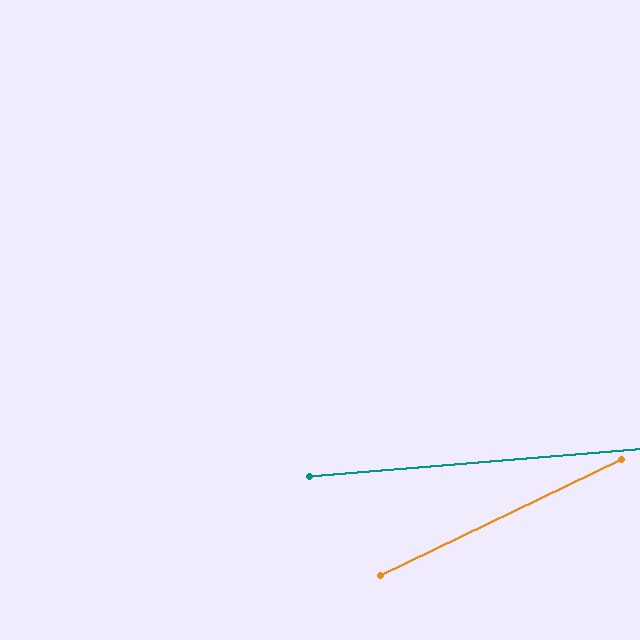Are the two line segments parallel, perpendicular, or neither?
Neither parallel nor perpendicular — they differ by about 21°.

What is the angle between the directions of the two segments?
Approximately 21 degrees.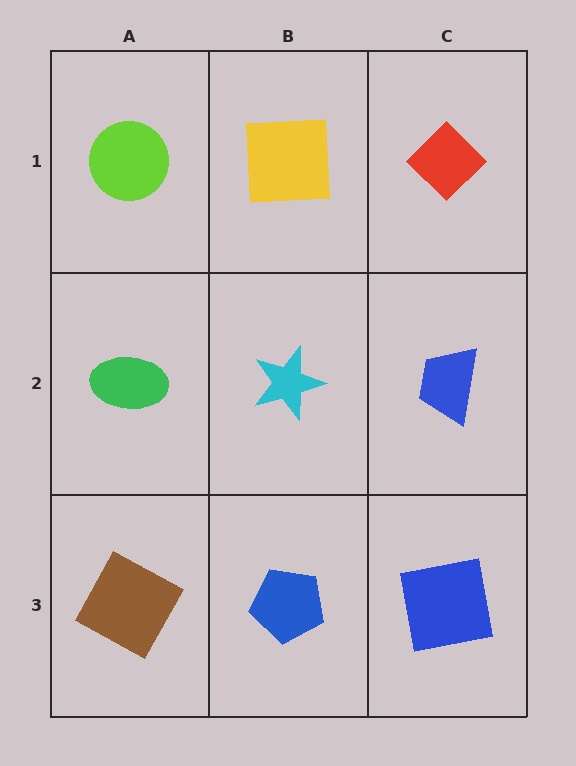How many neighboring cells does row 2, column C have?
3.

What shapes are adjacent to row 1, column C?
A blue trapezoid (row 2, column C), a yellow square (row 1, column B).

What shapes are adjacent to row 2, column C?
A red diamond (row 1, column C), a blue square (row 3, column C), a cyan star (row 2, column B).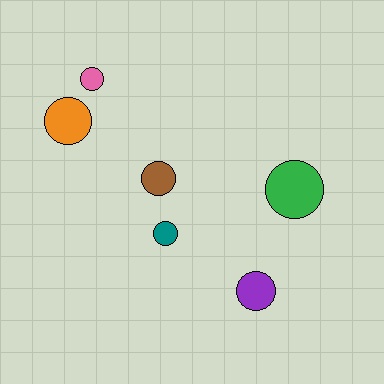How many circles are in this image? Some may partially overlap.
There are 6 circles.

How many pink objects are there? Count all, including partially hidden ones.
There is 1 pink object.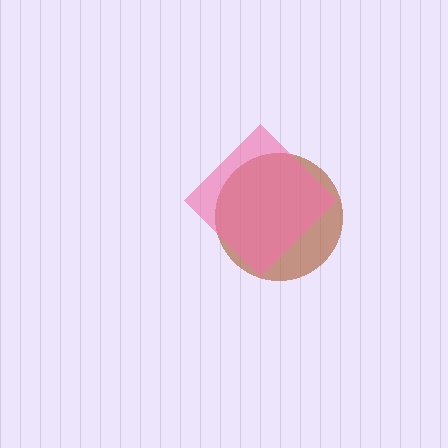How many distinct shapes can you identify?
There are 2 distinct shapes: a brown circle, a pink diamond.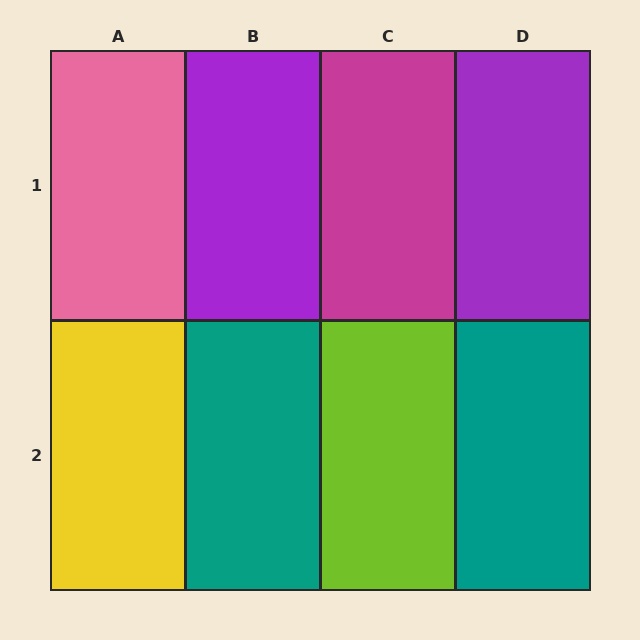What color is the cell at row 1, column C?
Magenta.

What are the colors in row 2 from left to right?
Yellow, teal, lime, teal.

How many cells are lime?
1 cell is lime.